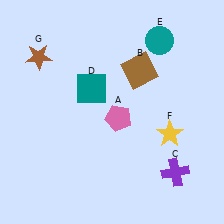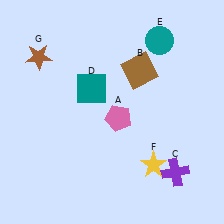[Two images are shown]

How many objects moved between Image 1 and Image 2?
1 object moved between the two images.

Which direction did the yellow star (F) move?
The yellow star (F) moved down.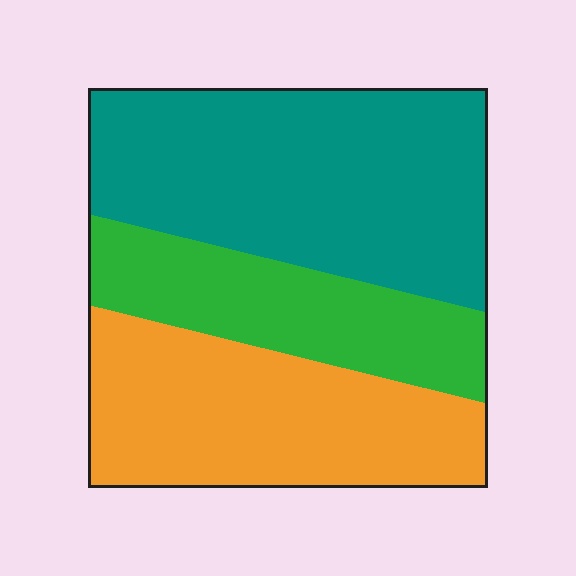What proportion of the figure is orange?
Orange covers 33% of the figure.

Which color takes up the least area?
Green, at roughly 25%.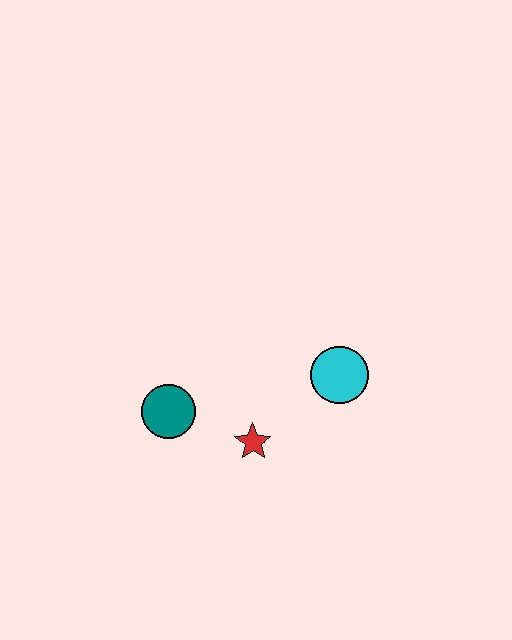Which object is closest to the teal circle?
The red star is closest to the teal circle.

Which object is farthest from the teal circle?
The cyan circle is farthest from the teal circle.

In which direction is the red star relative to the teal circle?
The red star is to the right of the teal circle.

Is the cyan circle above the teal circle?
Yes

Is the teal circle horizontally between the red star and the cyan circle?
No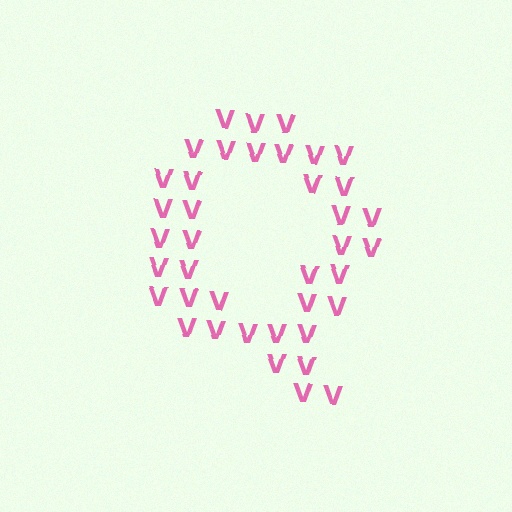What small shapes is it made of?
It is made of small letter V's.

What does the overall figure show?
The overall figure shows the letter Q.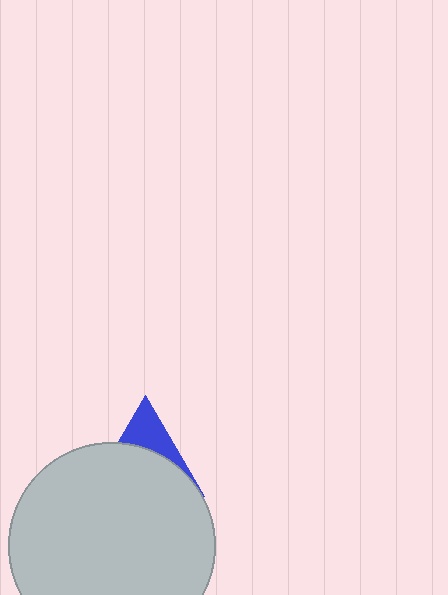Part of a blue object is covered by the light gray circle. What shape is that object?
It is a triangle.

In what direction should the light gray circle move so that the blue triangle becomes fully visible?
The light gray circle should move down. That is the shortest direction to clear the overlap and leave the blue triangle fully visible.